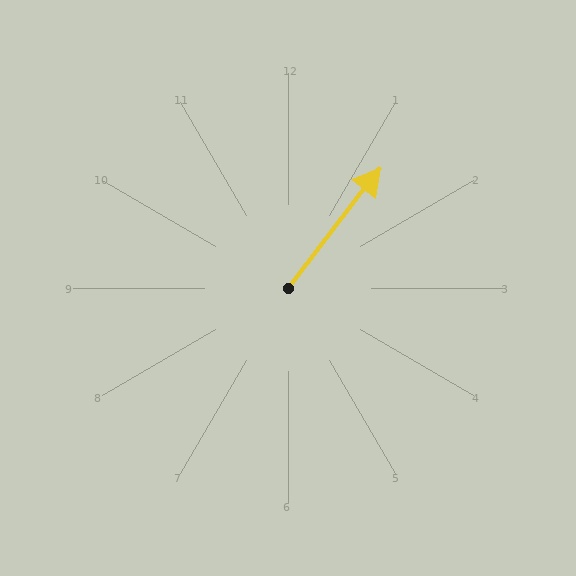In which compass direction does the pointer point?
Northeast.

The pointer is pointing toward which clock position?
Roughly 1 o'clock.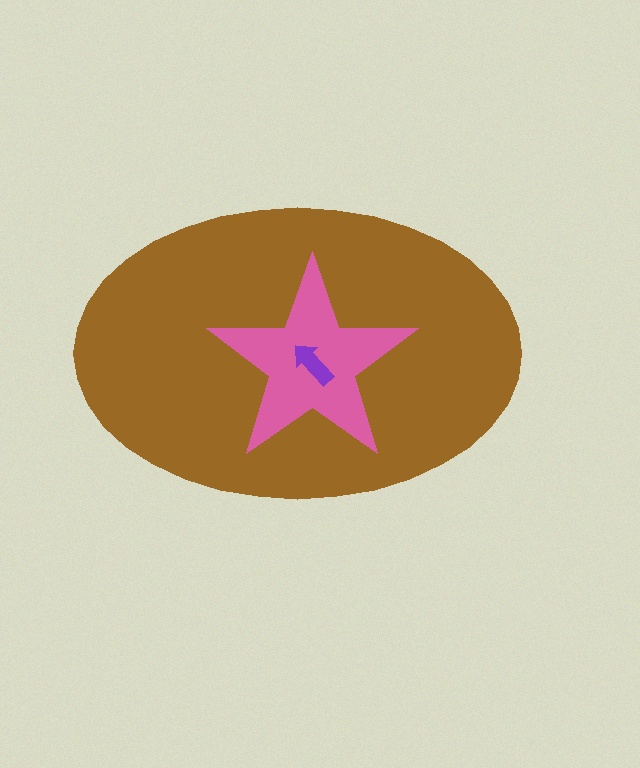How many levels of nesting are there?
3.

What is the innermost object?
The purple arrow.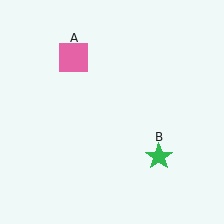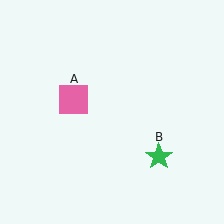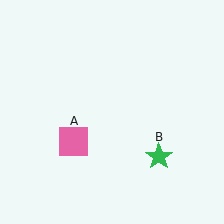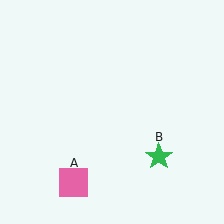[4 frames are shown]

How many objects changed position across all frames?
1 object changed position: pink square (object A).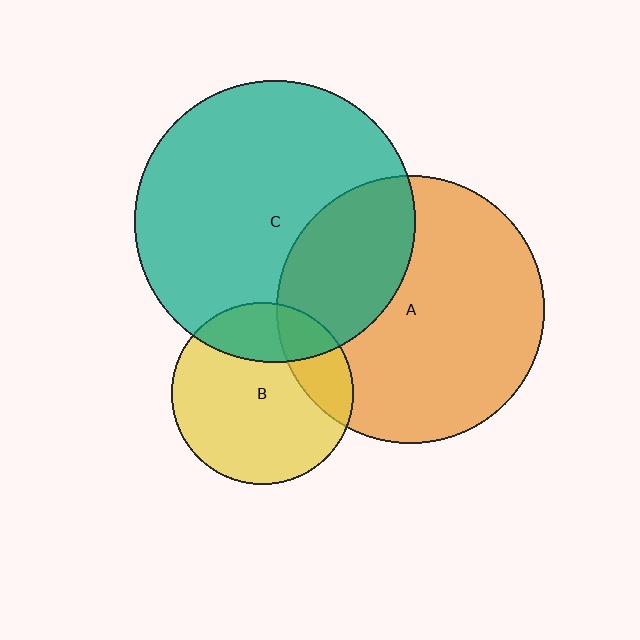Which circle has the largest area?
Circle C (teal).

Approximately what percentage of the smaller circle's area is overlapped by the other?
Approximately 30%.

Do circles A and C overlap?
Yes.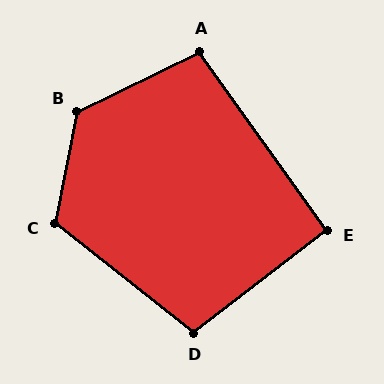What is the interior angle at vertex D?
Approximately 104 degrees (obtuse).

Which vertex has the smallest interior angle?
E, at approximately 92 degrees.